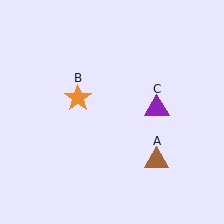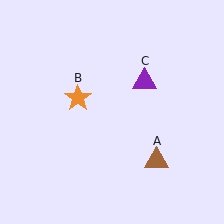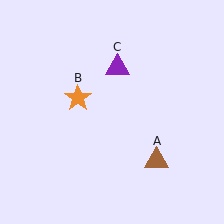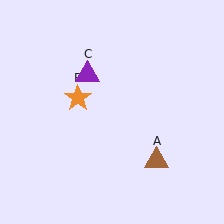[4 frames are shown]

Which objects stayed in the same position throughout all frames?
Brown triangle (object A) and orange star (object B) remained stationary.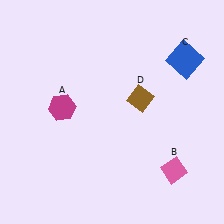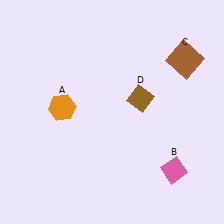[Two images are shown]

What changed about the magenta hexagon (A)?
In Image 1, A is magenta. In Image 2, it changed to orange.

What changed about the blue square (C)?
In Image 1, C is blue. In Image 2, it changed to brown.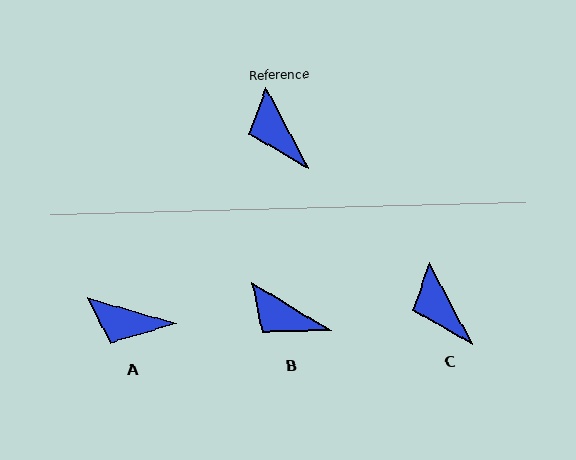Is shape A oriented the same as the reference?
No, it is off by about 46 degrees.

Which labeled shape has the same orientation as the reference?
C.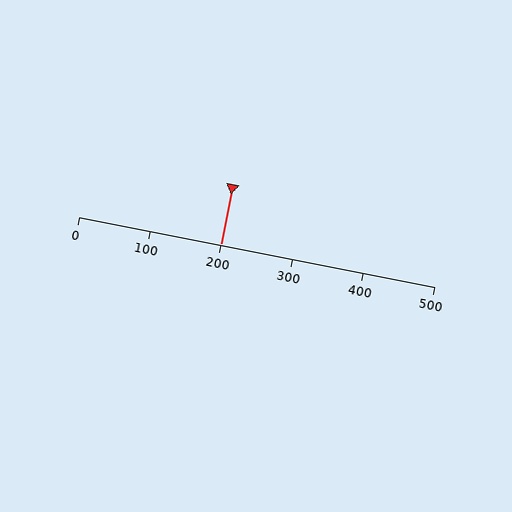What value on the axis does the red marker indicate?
The marker indicates approximately 200.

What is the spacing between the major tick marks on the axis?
The major ticks are spaced 100 apart.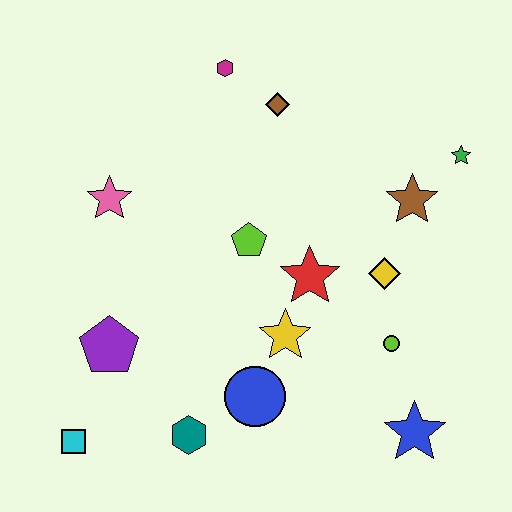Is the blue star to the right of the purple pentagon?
Yes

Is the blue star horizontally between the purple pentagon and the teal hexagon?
No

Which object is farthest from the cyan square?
The green star is farthest from the cyan square.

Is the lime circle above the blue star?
Yes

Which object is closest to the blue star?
The lime circle is closest to the blue star.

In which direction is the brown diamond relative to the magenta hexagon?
The brown diamond is to the right of the magenta hexagon.